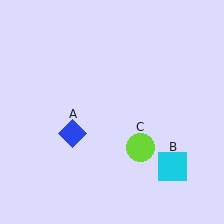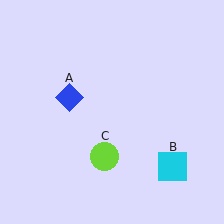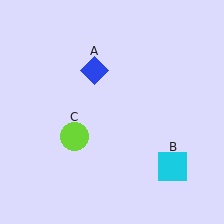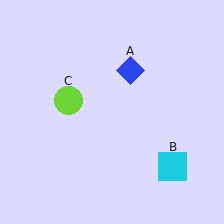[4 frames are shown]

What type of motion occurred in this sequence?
The blue diamond (object A), lime circle (object C) rotated clockwise around the center of the scene.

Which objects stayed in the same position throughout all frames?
Cyan square (object B) remained stationary.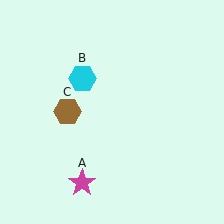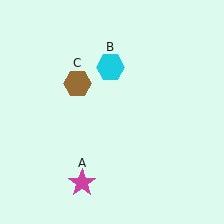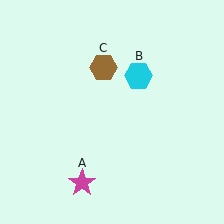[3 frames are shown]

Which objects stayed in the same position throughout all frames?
Magenta star (object A) remained stationary.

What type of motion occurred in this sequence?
The cyan hexagon (object B), brown hexagon (object C) rotated clockwise around the center of the scene.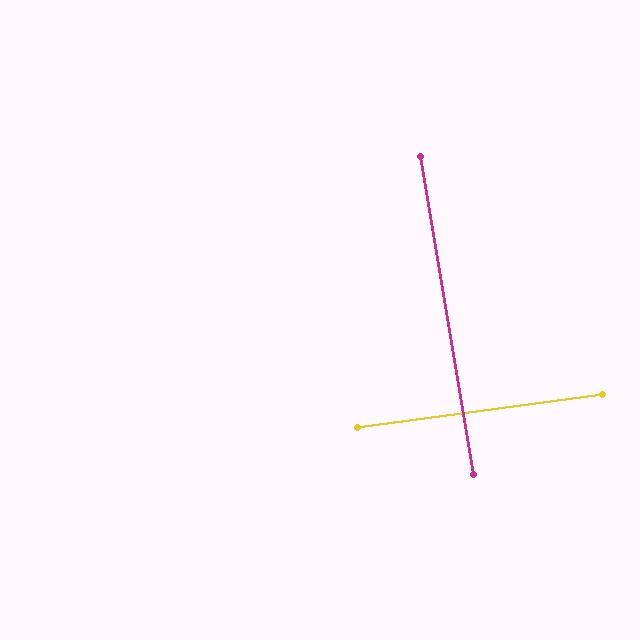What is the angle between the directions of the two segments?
Approximately 88 degrees.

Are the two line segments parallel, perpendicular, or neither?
Perpendicular — they meet at approximately 88°.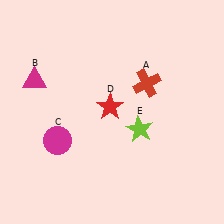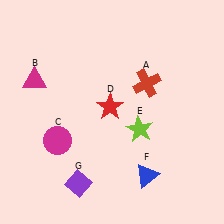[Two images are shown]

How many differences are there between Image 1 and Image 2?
There are 2 differences between the two images.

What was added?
A blue triangle (F), a purple diamond (G) were added in Image 2.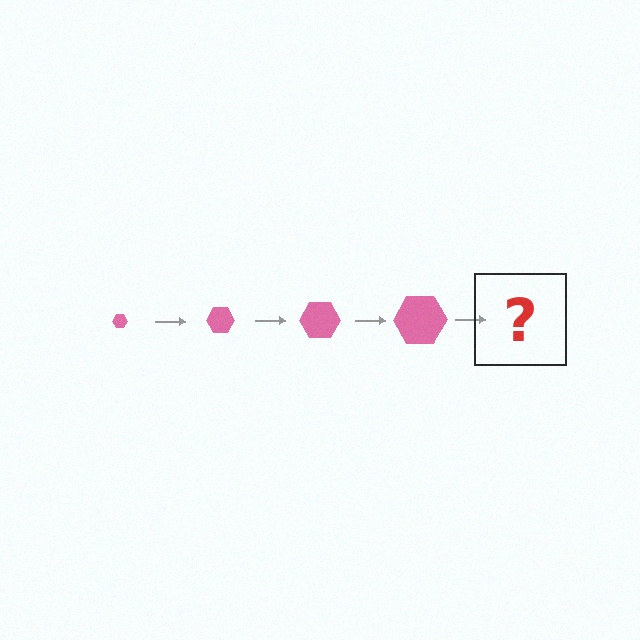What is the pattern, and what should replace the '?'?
The pattern is that the hexagon gets progressively larger each step. The '?' should be a pink hexagon, larger than the previous one.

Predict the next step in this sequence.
The next step is a pink hexagon, larger than the previous one.